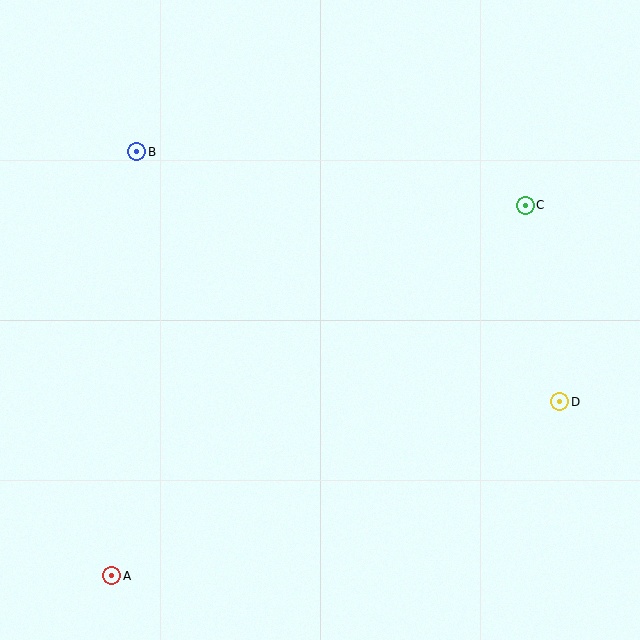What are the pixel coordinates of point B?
Point B is at (136, 152).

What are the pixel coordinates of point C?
Point C is at (525, 205).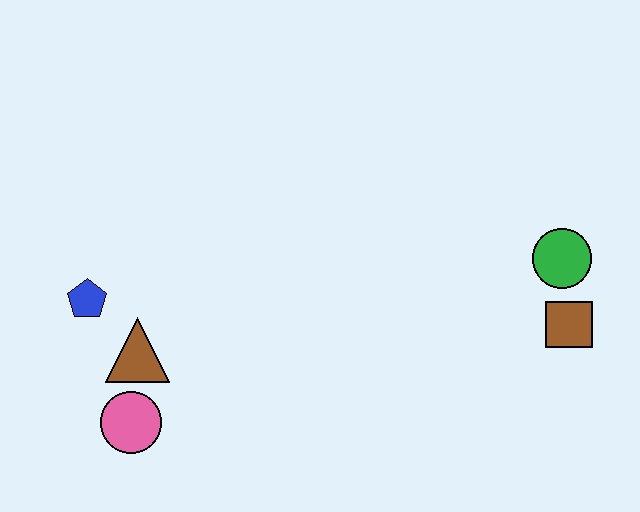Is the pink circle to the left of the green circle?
Yes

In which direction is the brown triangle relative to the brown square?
The brown triangle is to the left of the brown square.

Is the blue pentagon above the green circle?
No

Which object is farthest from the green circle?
The blue pentagon is farthest from the green circle.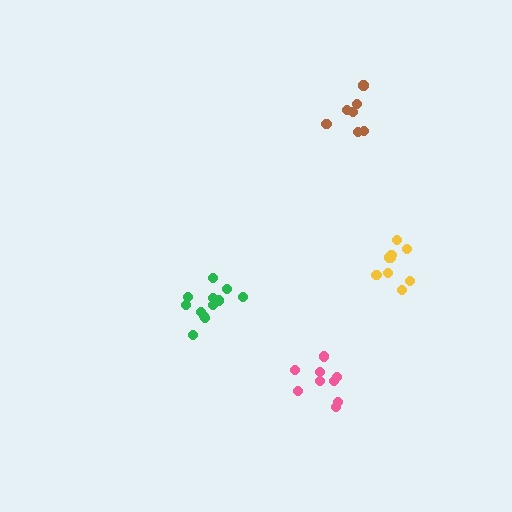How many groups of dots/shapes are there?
There are 4 groups.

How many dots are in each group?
Group 1: 12 dots, Group 2: 9 dots, Group 3: 7 dots, Group 4: 9 dots (37 total).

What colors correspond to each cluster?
The clusters are colored: green, yellow, brown, pink.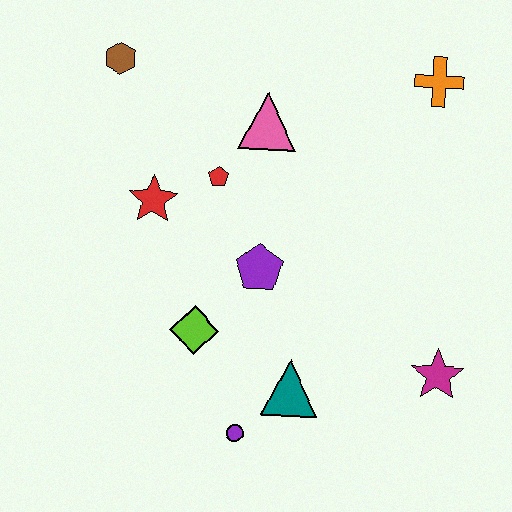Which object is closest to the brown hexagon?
The red star is closest to the brown hexagon.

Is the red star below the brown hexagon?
Yes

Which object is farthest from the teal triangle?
The brown hexagon is farthest from the teal triangle.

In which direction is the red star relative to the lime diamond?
The red star is above the lime diamond.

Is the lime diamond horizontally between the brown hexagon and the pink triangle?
Yes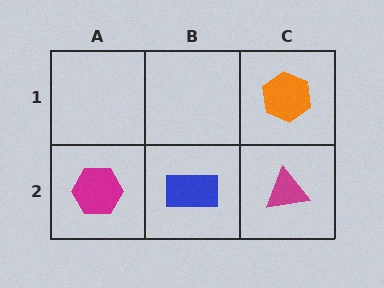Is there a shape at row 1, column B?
No, that cell is empty.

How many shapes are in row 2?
3 shapes.